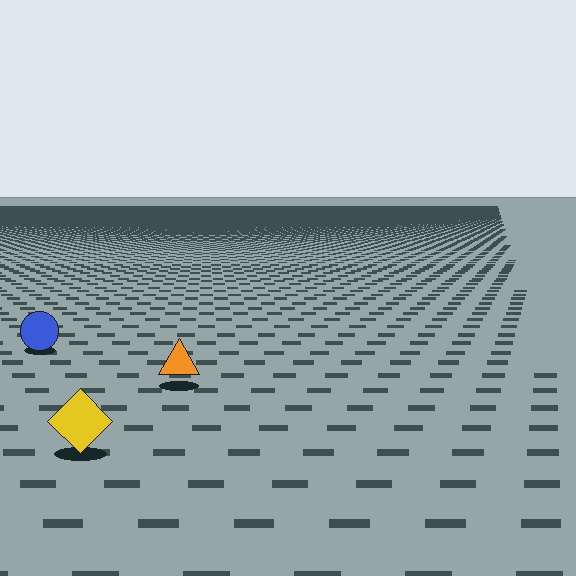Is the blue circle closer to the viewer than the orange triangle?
No. The orange triangle is closer — you can tell from the texture gradient: the ground texture is coarser near it.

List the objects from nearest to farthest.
From nearest to farthest: the yellow diamond, the orange triangle, the blue circle.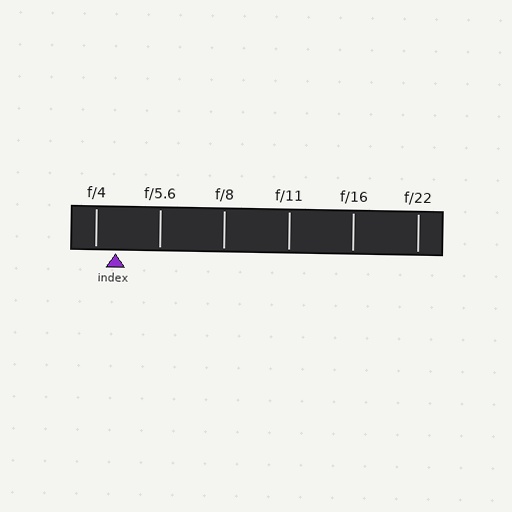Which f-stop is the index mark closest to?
The index mark is closest to f/4.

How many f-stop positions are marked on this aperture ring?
There are 6 f-stop positions marked.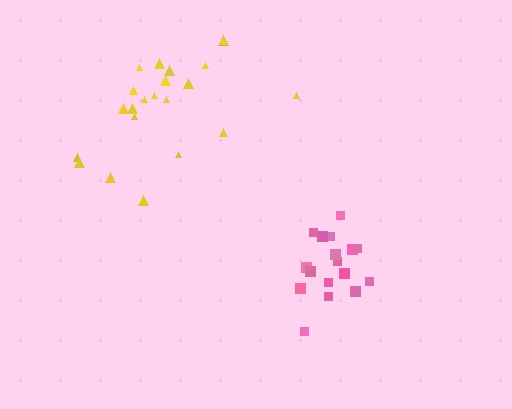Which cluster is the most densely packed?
Pink.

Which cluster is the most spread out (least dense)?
Yellow.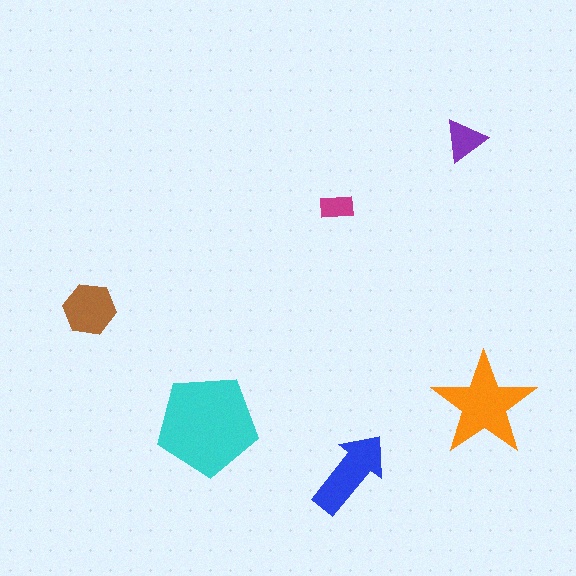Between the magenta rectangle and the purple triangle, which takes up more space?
The purple triangle.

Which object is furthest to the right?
The orange star is rightmost.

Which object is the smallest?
The magenta rectangle.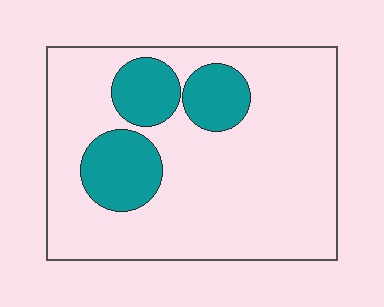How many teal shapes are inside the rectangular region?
3.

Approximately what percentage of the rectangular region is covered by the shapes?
Approximately 20%.